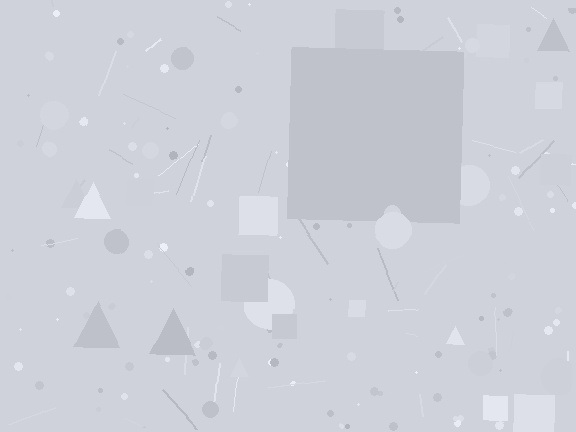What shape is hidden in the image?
A square is hidden in the image.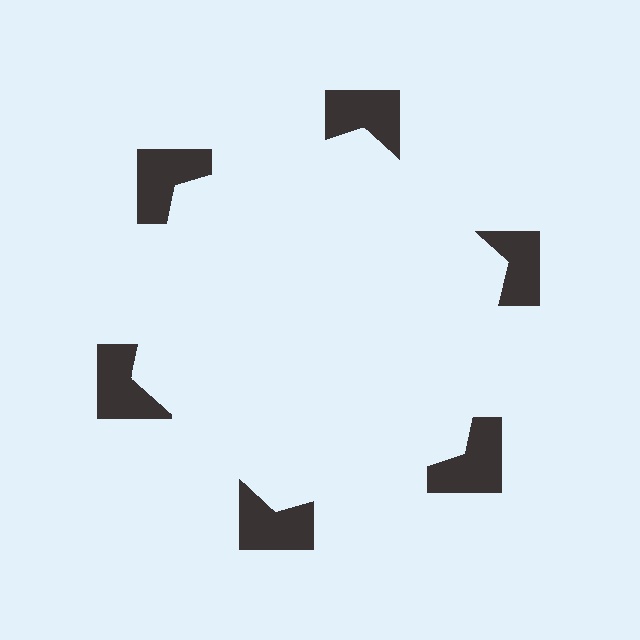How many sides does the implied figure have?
6 sides.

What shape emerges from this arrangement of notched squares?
An illusory hexagon — its edges are inferred from the aligned wedge cuts in the notched squares, not physically drawn.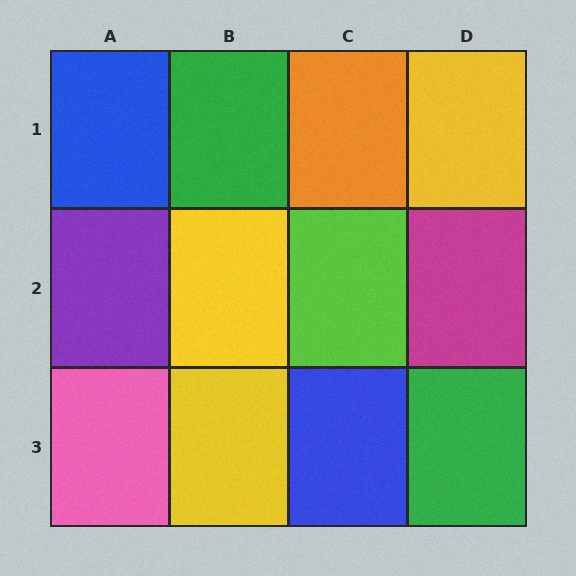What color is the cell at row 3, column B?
Yellow.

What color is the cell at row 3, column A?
Pink.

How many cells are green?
2 cells are green.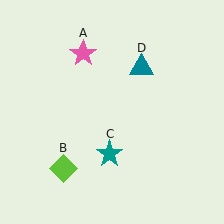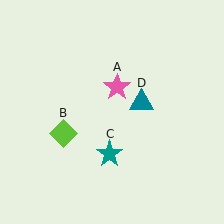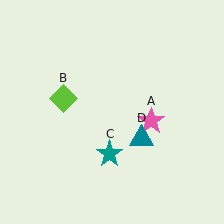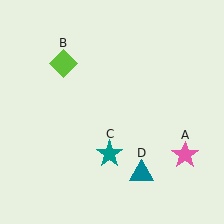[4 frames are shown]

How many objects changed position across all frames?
3 objects changed position: pink star (object A), lime diamond (object B), teal triangle (object D).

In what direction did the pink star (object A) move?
The pink star (object A) moved down and to the right.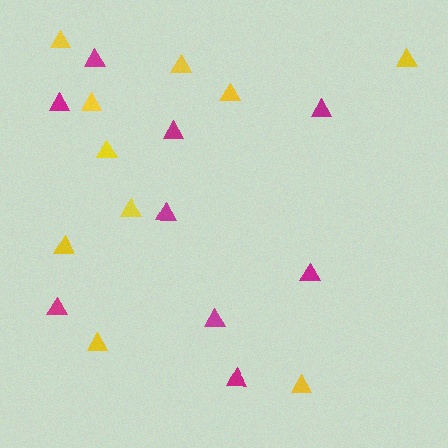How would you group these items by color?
There are 2 groups: one group of yellow triangles (10) and one group of magenta triangles (9).